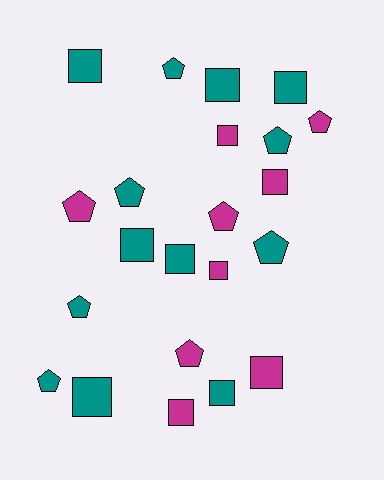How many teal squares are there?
There are 7 teal squares.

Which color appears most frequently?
Teal, with 13 objects.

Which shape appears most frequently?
Square, with 12 objects.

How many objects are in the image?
There are 22 objects.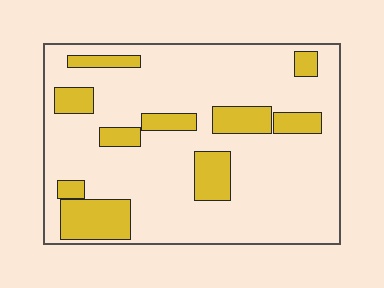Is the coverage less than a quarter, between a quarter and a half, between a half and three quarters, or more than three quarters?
Less than a quarter.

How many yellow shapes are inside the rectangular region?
10.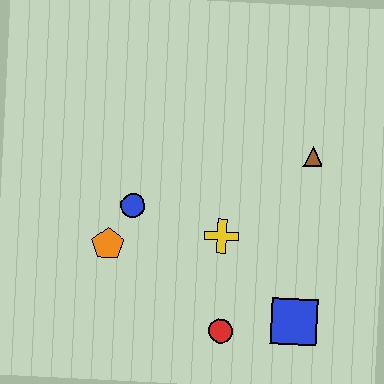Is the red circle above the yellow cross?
No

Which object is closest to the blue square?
The red circle is closest to the blue square.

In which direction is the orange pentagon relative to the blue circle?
The orange pentagon is below the blue circle.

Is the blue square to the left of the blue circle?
No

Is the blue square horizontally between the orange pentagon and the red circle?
No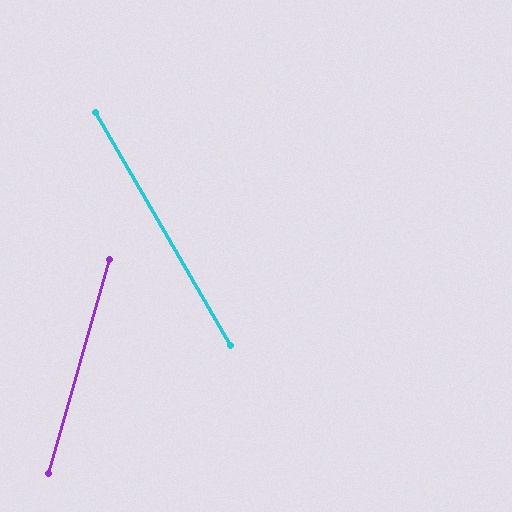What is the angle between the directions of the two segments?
Approximately 46 degrees.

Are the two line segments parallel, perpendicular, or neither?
Neither parallel nor perpendicular — they differ by about 46°.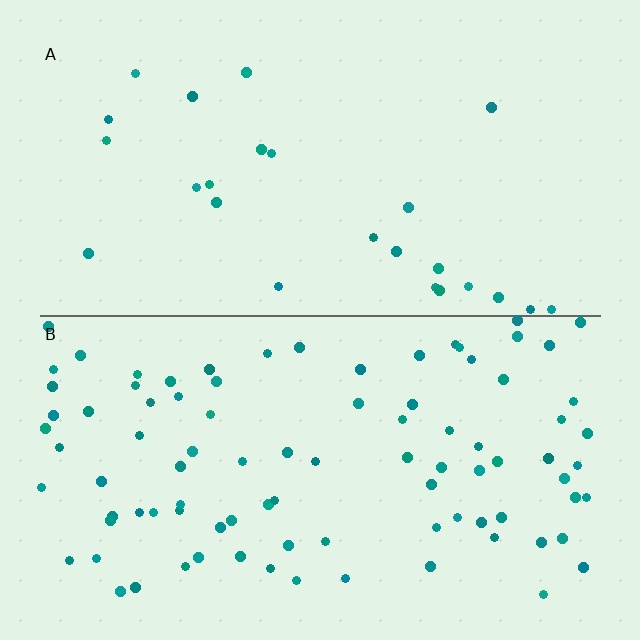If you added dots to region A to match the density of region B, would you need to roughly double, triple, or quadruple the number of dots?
Approximately quadruple.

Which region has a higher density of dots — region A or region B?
B (the bottom).